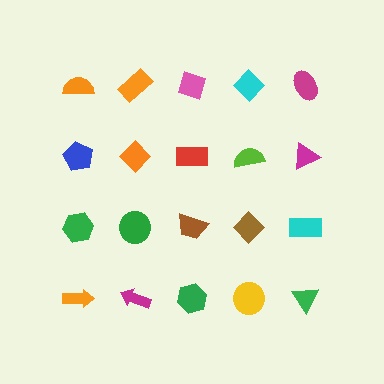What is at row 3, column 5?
A cyan rectangle.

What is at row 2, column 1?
A blue pentagon.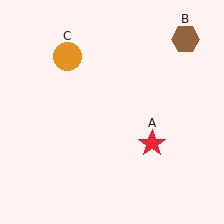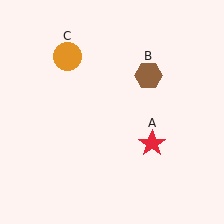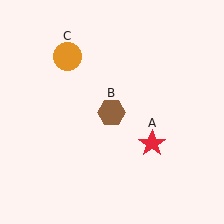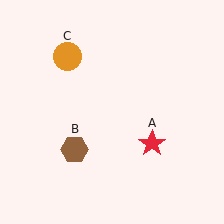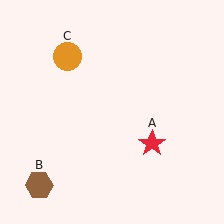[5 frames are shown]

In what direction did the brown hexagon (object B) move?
The brown hexagon (object B) moved down and to the left.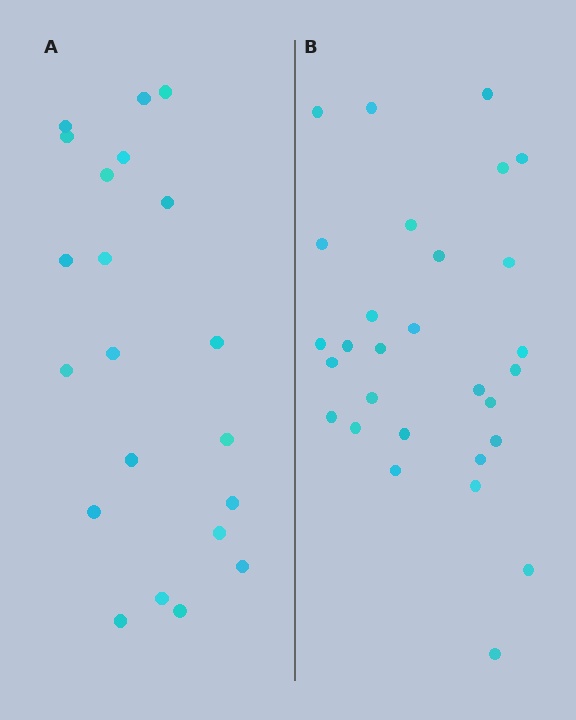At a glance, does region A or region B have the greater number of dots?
Region B (the right region) has more dots.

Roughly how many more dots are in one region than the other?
Region B has roughly 8 or so more dots than region A.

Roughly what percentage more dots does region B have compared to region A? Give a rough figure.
About 40% more.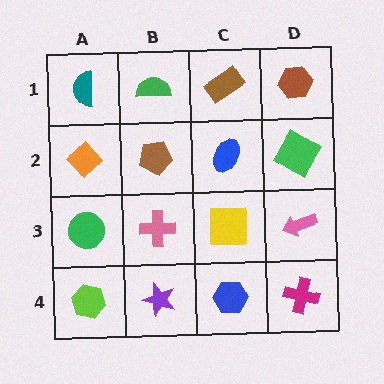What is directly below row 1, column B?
A brown pentagon.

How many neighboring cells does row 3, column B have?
4.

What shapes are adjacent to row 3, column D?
A green diamond (row 2, column D), a magenta cross (row 4, column D), a yellow square (row 3, column C).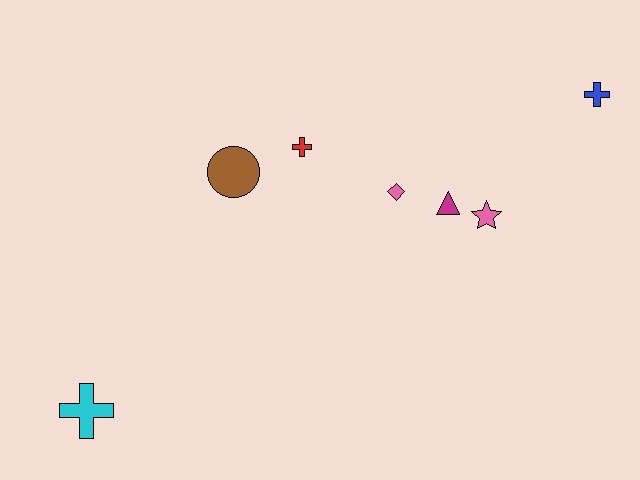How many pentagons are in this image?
There are no pentagons.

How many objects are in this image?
There are 7 objects.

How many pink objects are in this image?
There are 2 pink objects.